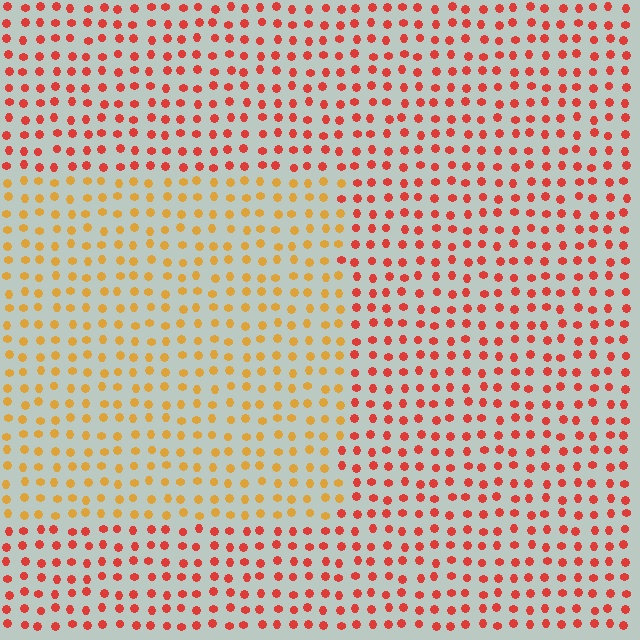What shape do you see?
I see a rectangle.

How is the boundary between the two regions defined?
The boundary is defined purely by a slight shift in hue (about 37 degrees). Spacing, size, and orientation are identical on both sides.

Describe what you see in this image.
The image is filled with small red elements in a uniform arrangement. A rectangle-shaped region is visible where the elements are tinted to a slightly different hue, forming a subtle color boundary.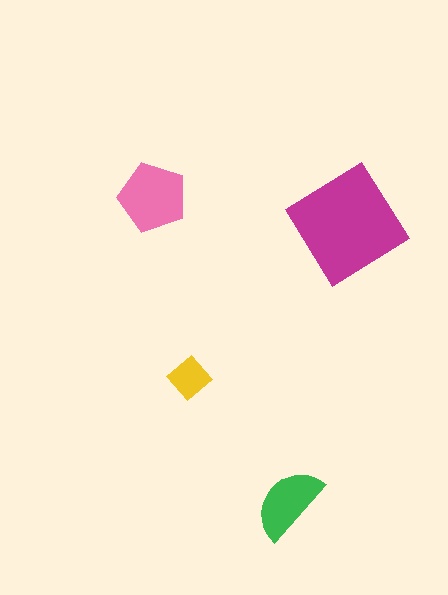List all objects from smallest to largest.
The yellow diamond, the green semicircle, the pink pentagon, the magenta diamond.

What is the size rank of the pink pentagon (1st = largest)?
2nd.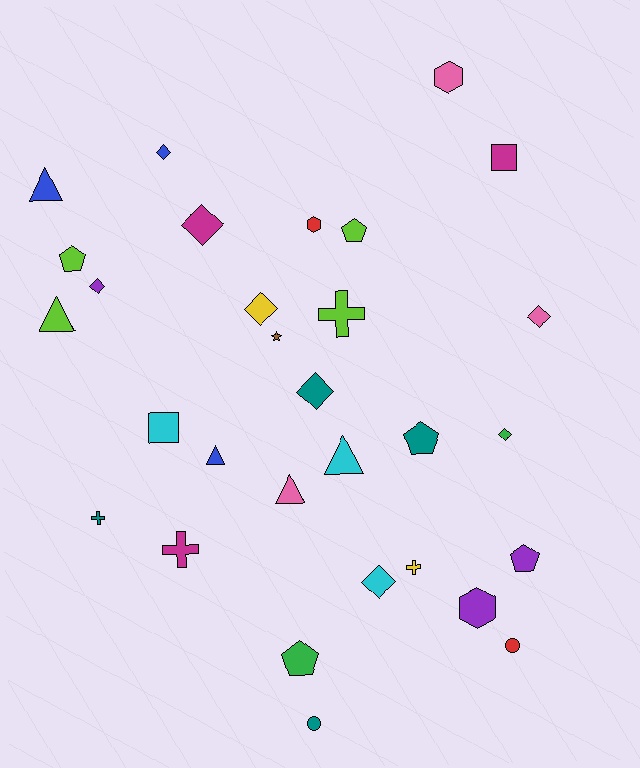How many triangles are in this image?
There are 5 triangles.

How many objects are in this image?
There are 30 objects.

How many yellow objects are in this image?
There are 2 yellow objects.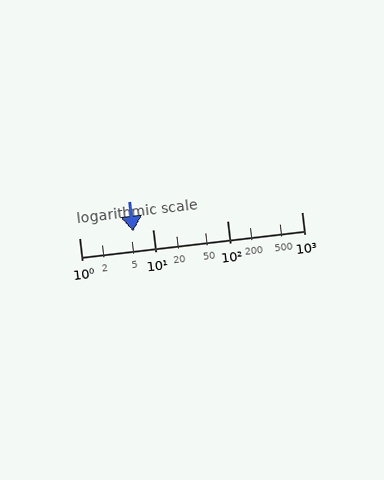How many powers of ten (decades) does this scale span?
The scale spans 3 decades, from 1 to 1000.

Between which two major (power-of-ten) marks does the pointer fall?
The pointer is between 1 and 10.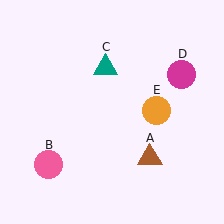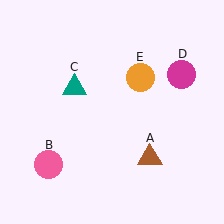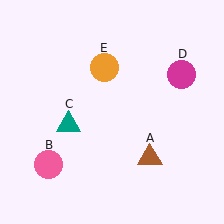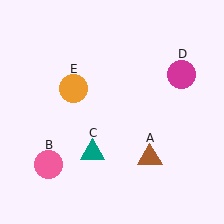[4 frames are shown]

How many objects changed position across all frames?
2 objects changed position: teal triangle (object C), orange circle (object E).